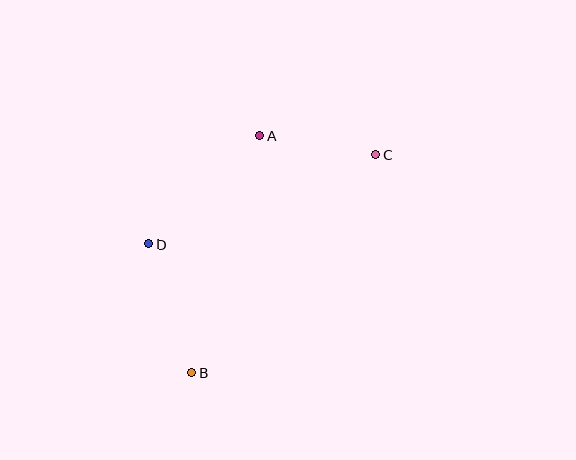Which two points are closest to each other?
Points A and C are closest to each other.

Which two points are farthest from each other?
Points B and C are farthest from each other.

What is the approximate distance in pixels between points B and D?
The distance between B and D is approximately 136 pixels.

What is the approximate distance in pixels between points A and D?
The distance between A and D is approximately 155 pixels.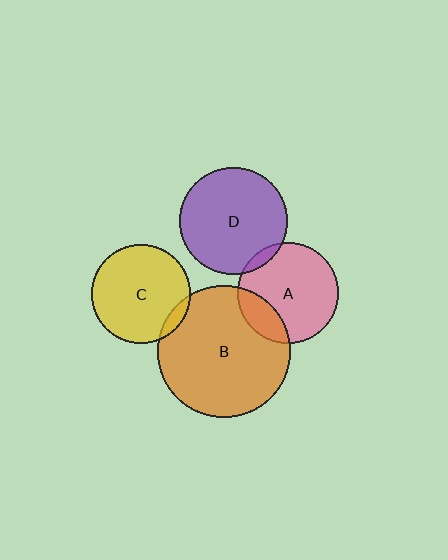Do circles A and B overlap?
Yes.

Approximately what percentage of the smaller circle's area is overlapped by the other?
Approximately 20%.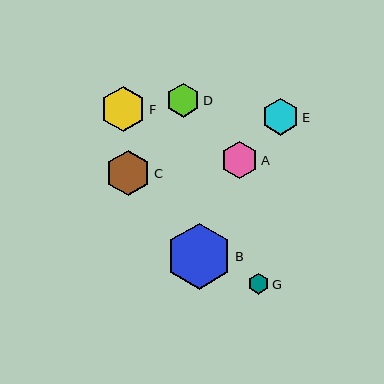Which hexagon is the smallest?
Hexagon G is the smallest with a size of approximately 21 pixels.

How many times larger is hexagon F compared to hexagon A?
Hexagon F is approximately 1.2 times the size of hexagon A.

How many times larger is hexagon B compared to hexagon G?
Hexagon B is approximately 3.1 times the size of hexagon G.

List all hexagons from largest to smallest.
From largest to smallest: B, C, F, A, E, D, G.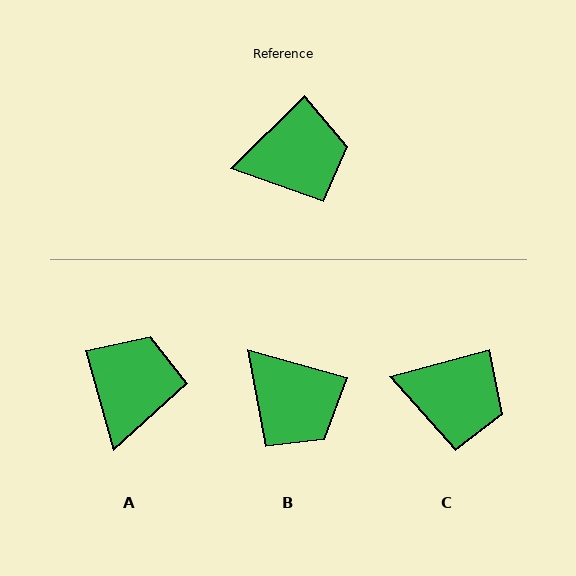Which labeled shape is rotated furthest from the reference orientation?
A, about 62 degrees away.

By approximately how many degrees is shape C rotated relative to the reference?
Approximately 29 degrees clockwise.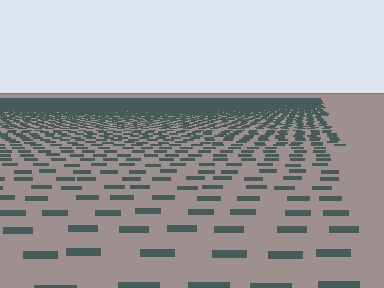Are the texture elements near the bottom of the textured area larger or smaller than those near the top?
Larger. Near the bottom, elements are closer to the viewer and appear at a bigger on-screen size.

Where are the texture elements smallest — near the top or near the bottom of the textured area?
Near the top.